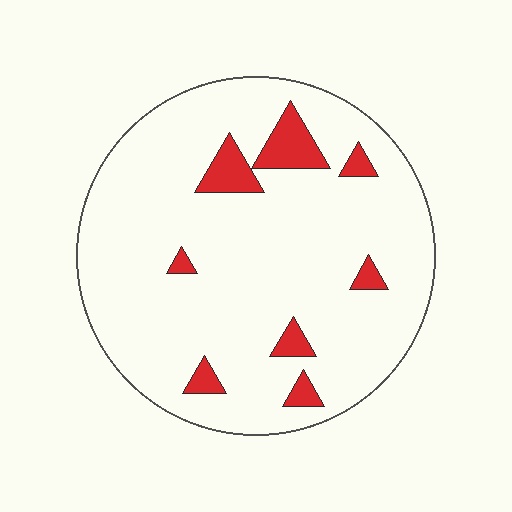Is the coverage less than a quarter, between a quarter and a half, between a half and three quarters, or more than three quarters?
Less than a quarter.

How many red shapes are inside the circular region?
8.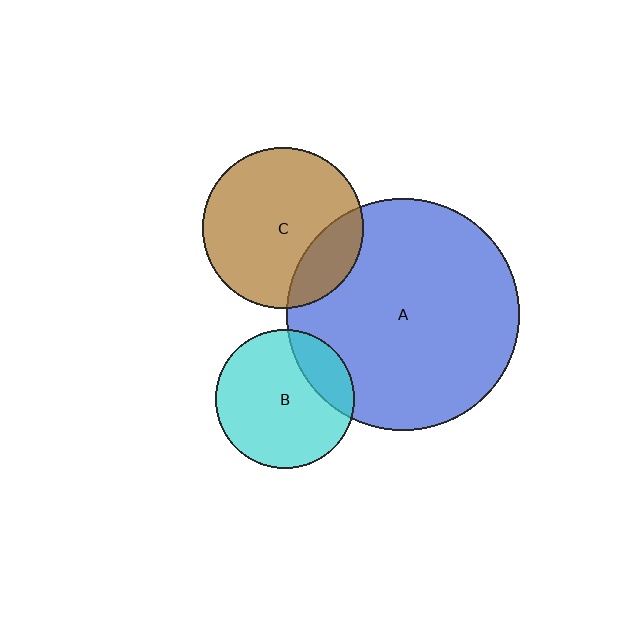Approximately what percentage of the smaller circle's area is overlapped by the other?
Approximately 20%.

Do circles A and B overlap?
Yes.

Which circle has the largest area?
Circle A (blue).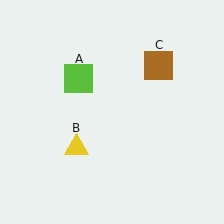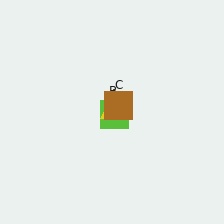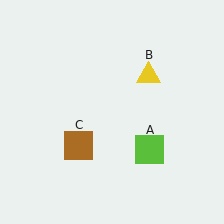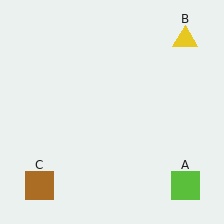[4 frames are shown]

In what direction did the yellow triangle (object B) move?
The yellow triangle (object B) moved up and to the right.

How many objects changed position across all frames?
3 objects changed position: lime square (object A), yellow triangle (object B), brown square (object C).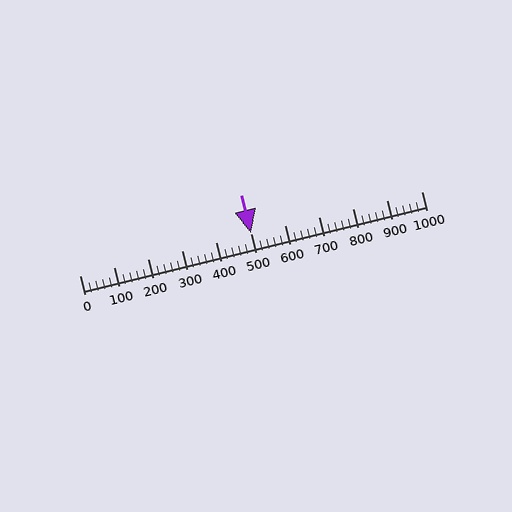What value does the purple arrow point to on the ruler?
The purple arrow points to approximately 500.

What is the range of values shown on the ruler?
The ruler shows values from 0 to 1000.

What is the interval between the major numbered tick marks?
The major tick marks are spaced 100 units apart.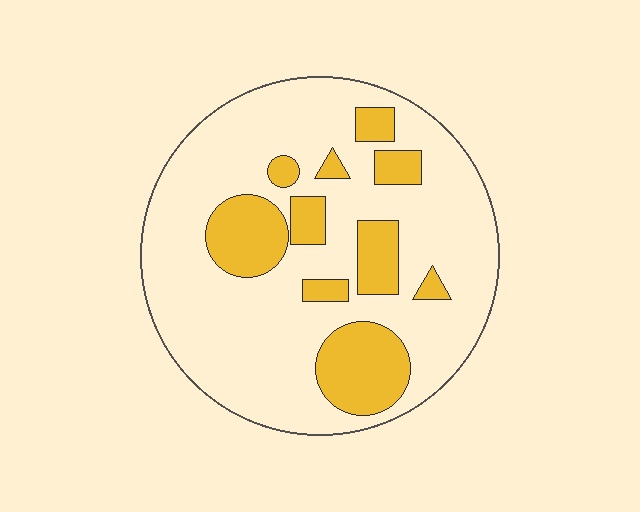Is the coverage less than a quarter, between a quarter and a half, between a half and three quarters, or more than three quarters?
Less than a quarter.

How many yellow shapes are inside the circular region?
10.